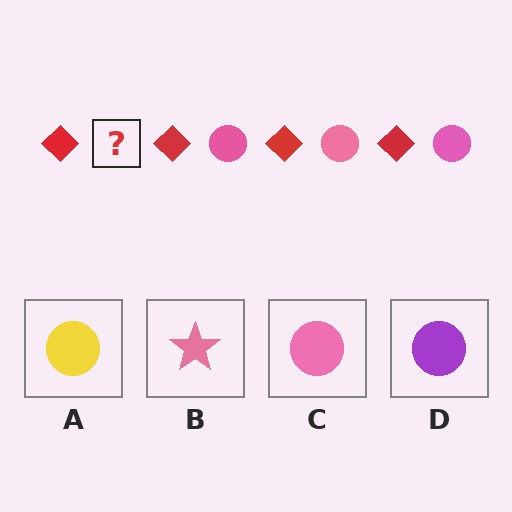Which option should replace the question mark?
Option C.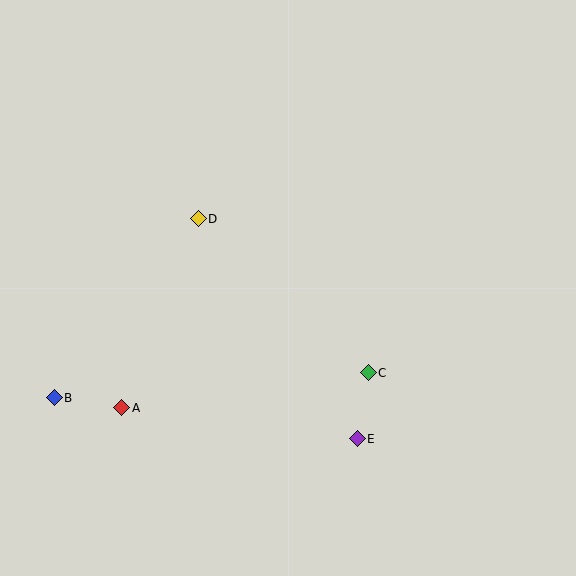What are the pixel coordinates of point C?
Point C is at (368, 373).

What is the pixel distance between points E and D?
The distance between E and D is 272 pixels.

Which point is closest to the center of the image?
Point D at (198, 219) is closest to the center.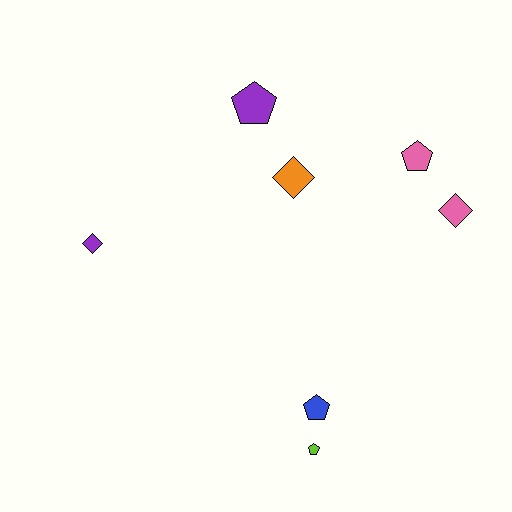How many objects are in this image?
There are 7 objects.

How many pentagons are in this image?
There are 4 pentagons.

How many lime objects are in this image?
There is 1 lime object.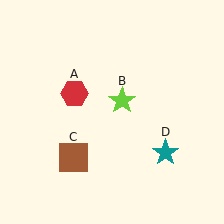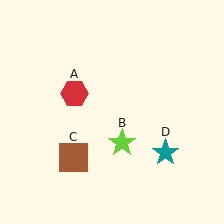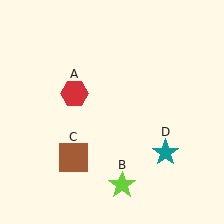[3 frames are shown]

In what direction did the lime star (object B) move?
The lime star (object B) moved down.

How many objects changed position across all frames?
1 object changed position: lime star (object B).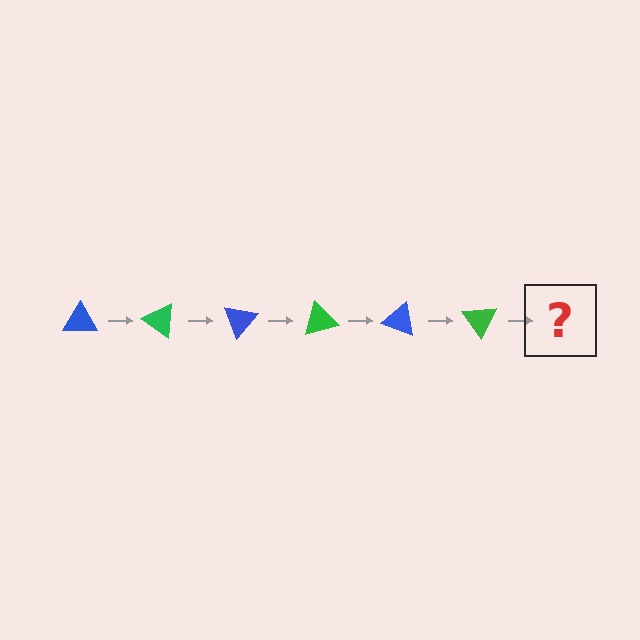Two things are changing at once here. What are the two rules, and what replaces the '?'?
The two rules are that it rotates 35 degrees each step and the color cycles through blue and green. The '?' should be a blue triangle, rotated 210 degrees from the start.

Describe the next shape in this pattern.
It should be a blue triangle, rotated 210 degrees from the start.